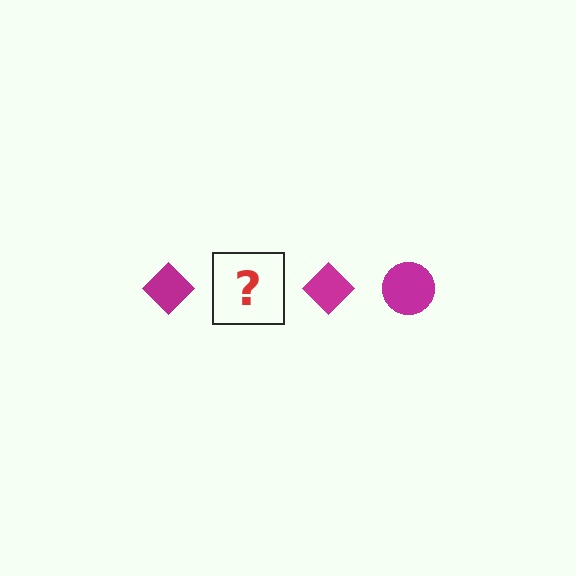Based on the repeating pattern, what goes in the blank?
The blank should be a magenta circle.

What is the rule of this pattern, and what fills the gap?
The rule is that the pattern cycles through diamond, circle shapes in magenta. The gap should be filled with a magenta circle.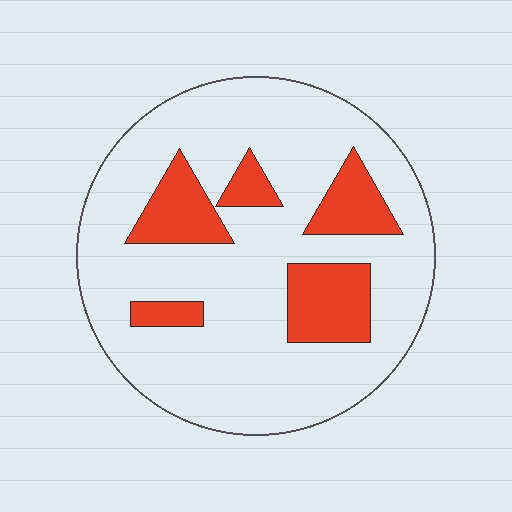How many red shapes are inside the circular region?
5.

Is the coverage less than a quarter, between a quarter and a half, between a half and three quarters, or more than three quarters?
Less than a quarter.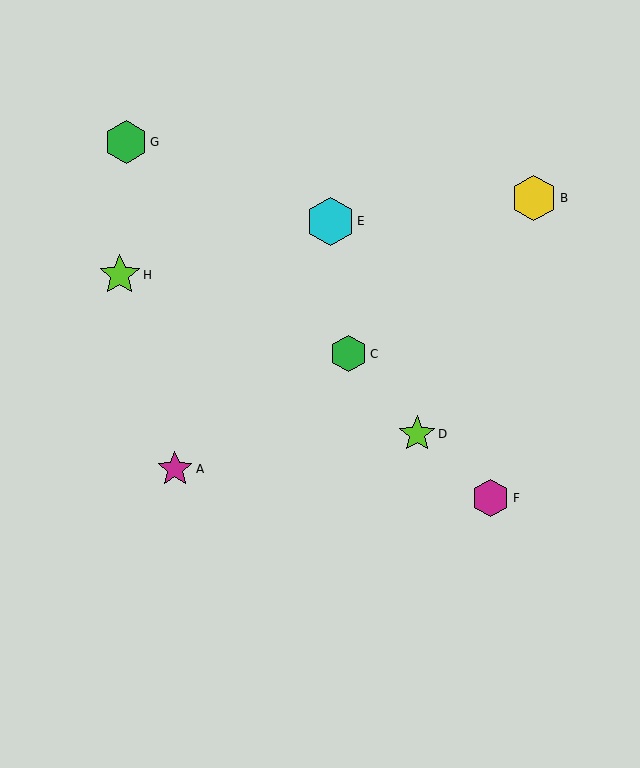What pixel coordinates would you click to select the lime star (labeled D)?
Click at (417, 434) to select the lime star D.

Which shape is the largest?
The cyan hexagon (labeled E) is the largest.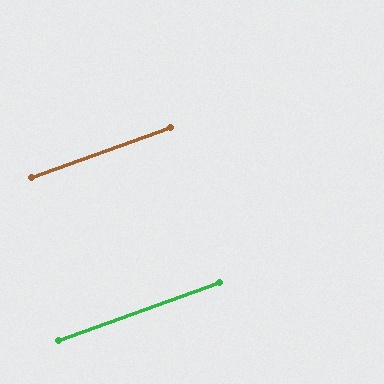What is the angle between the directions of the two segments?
Approximately 0 degrees.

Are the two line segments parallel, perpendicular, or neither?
Parallel — their directions differ by only 0.2°.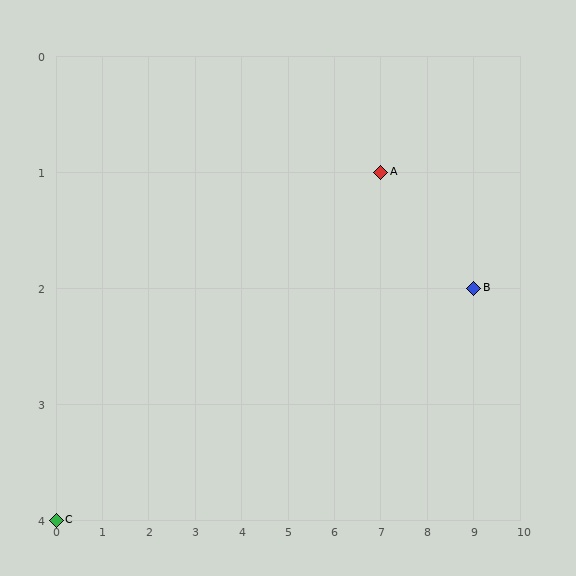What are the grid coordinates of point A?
Point A is at grid coordinates (7, 1).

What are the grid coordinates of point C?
Point C is at grid coordinates (0, 4).